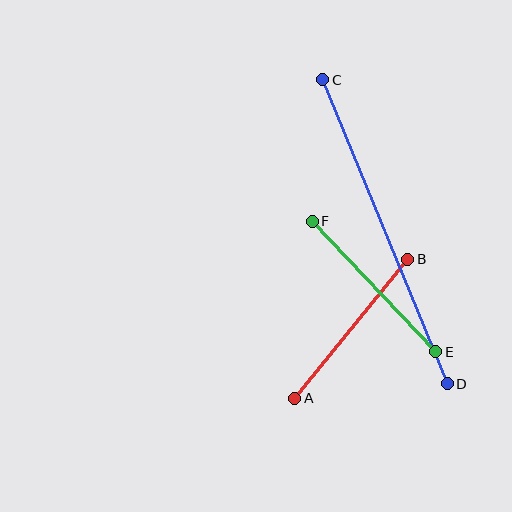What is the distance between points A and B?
The distance is approximately 179 pixels.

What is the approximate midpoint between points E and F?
The midpoint is at approximately (374, 286) pixels.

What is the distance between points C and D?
The distance is approximately 328 pixels.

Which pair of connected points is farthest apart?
Points C and D are farthest apart.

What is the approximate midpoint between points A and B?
The midpoint is at approximately (351, 329) pixels.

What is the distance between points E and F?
The distance is approximately 180 pixels.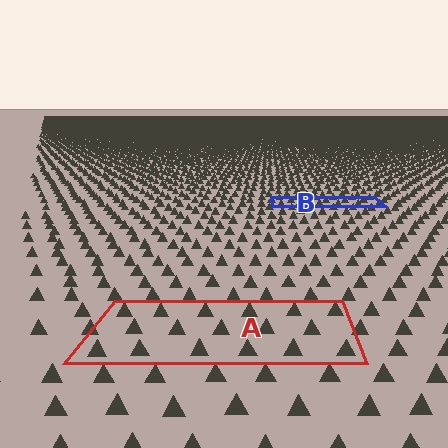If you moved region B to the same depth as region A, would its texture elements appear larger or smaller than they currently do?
They would appear larger. At a closer depth, the same texture elements are projected at a bigger on-screen size.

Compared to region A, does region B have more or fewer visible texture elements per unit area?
Region B has more texture elements per unit area — they are packed more densely because it is farther away.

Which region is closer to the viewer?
Region A is closer. The texture elements there are larger and more spread out.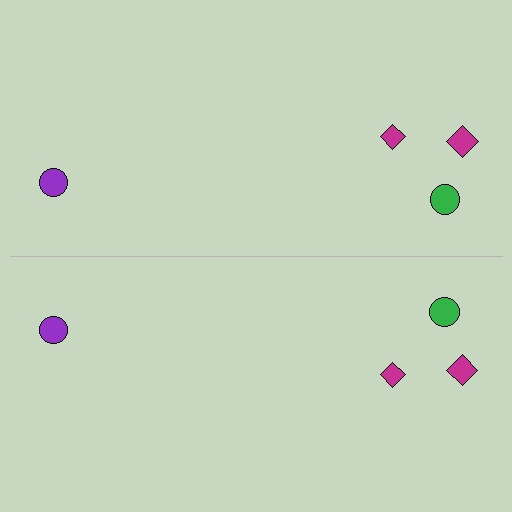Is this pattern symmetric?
Yes, this pattern has bilateral (reflection) symmetry.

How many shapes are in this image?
There are 8 shapes in this image.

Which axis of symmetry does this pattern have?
The pattern has a horizontal axis of symmetry running through the center of the image.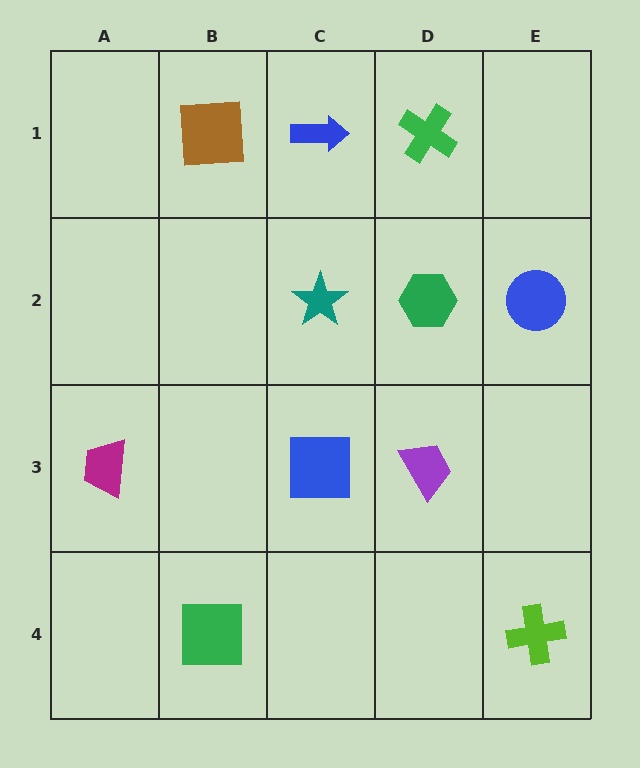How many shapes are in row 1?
3 shapes.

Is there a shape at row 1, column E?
No, that cell is empty.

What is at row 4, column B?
A green square.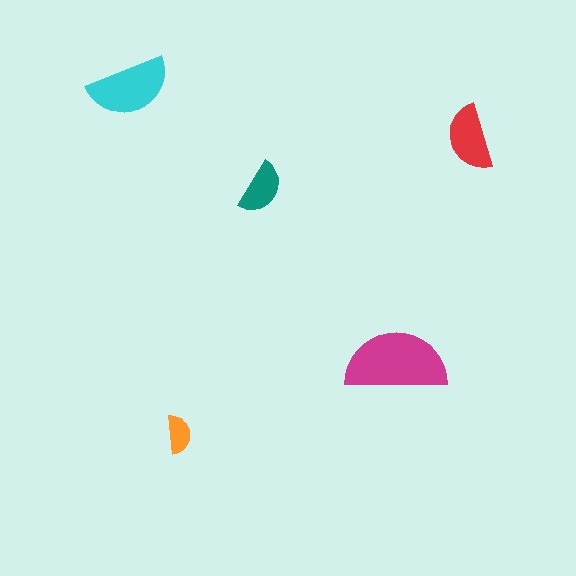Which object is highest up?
The cyan semicircle is topmost.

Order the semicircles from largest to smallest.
the magenta one, the cyan one, the red one, the teal one, the orange one.